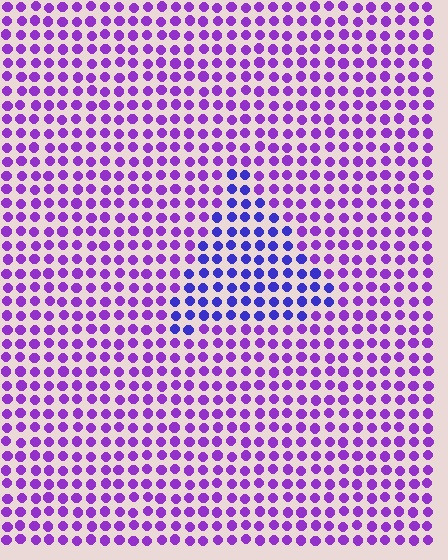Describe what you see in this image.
The image is filled with small purple elements in a uniform arrangement. A triangle-shaped region is visible where the elements are tinted to a slightly different hue, forming a subtle color boundary.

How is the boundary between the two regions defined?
The boundary is defined purely by a slight shift in hue (about 35 degrees). Spacing, size, and orientation are identical on both sides.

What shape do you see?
I see a triangle.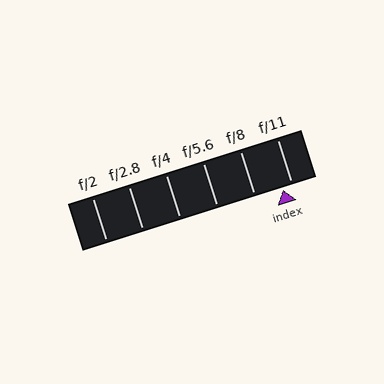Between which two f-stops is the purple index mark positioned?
The index mark is between f/8 and f/11.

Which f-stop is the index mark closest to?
The index mark is closest to f/11.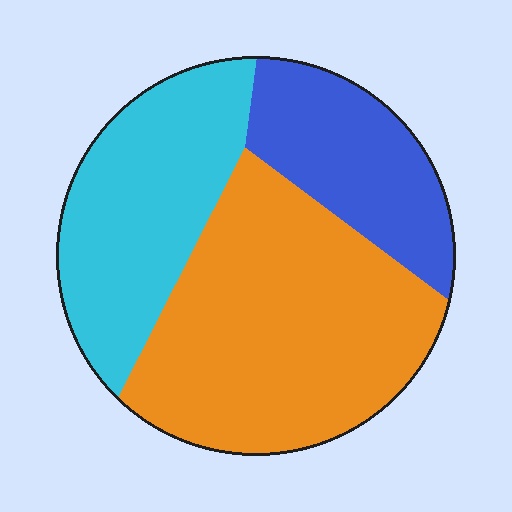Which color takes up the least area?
Blue, at roughly 20%.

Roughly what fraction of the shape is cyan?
Cyan covers about 30% of the shape.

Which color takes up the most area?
Orange, at roughly 50%.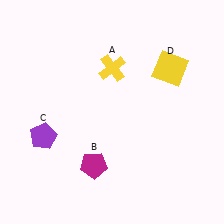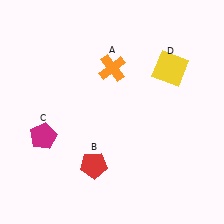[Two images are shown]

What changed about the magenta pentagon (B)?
In Image 1, B is magenta. In Image 2, it changed to red.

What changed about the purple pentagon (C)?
In Image 1, C is purple. In Image 2, it changed to magenta.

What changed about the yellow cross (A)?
In Image 1, A is yellow. In Image 2, it changed to orange.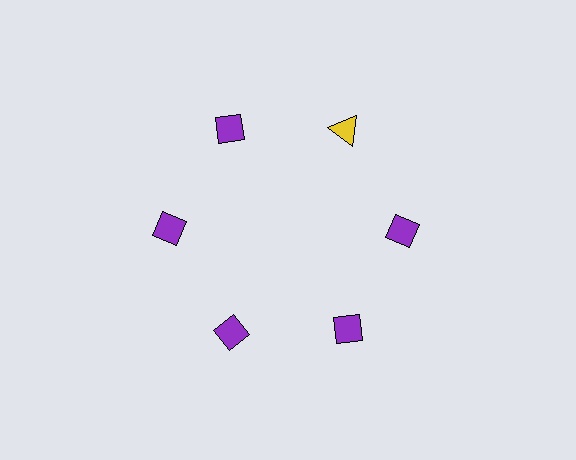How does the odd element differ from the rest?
It differs in both color (yellow instead of purple) and shape (triangle instead of diamond).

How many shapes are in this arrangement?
There are 6 shapes arranged in a ring pattern.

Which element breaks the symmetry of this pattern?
The yellow triangle at roughly the 1 o'clock position breaks the symmetry. All other shapes are purple diamonds.